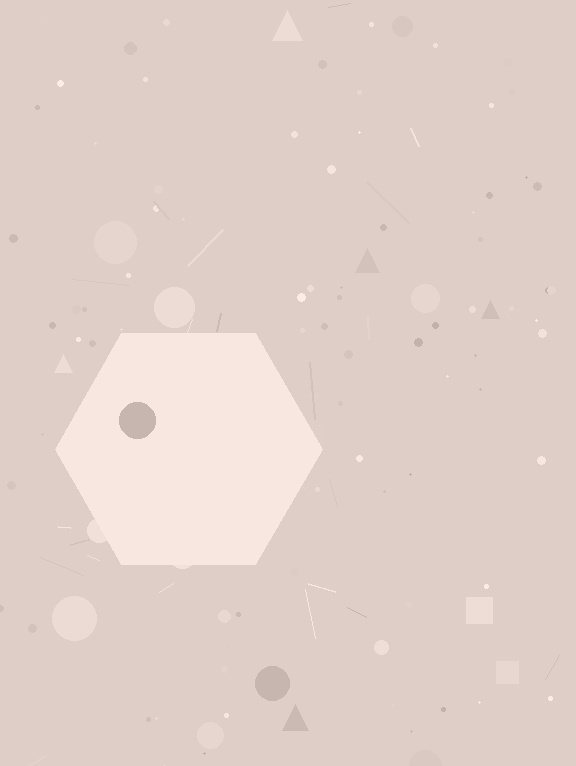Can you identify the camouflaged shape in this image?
The camouflaged shape is a hexagon.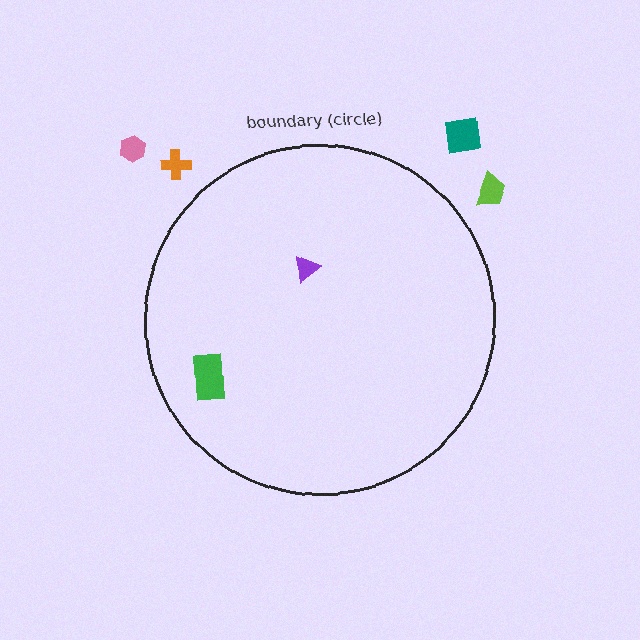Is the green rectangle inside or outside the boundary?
Inside.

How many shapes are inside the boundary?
2 inside, 4 outside.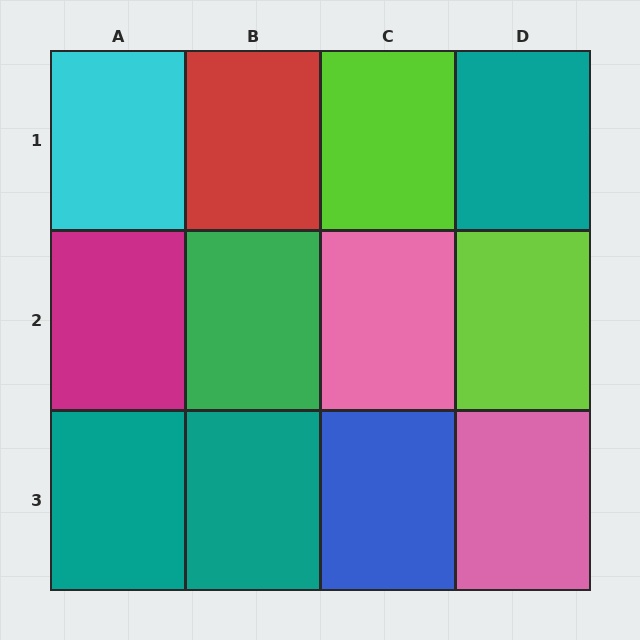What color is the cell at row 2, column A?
Magenta.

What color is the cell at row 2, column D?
Lime.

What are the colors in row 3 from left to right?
Teal, teal, blue, pink.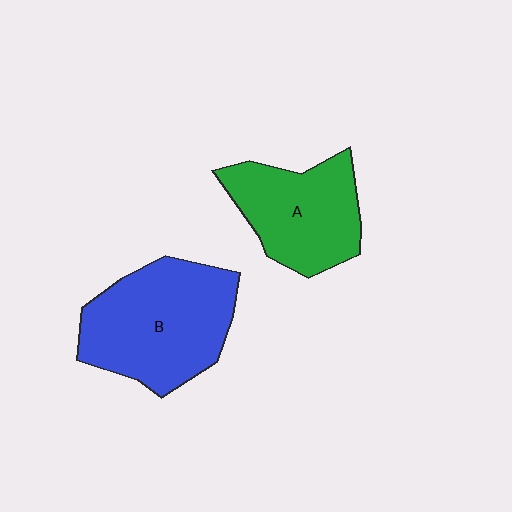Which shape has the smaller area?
Shape A (green).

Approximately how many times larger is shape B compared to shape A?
Approximately 1.3 times.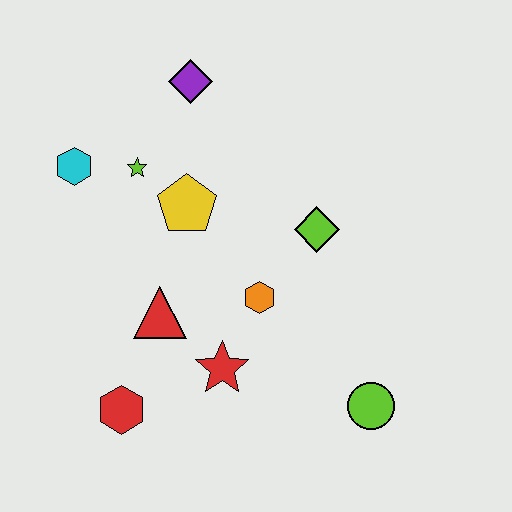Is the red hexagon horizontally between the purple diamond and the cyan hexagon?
Yes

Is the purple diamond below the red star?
No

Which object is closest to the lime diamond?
The orange hexagon is closest to the lime diamond.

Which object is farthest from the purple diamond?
The lime circle is farthest from the purple diamond.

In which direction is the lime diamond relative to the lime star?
The lime diamond is to the right of the lime star.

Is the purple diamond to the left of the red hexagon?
No